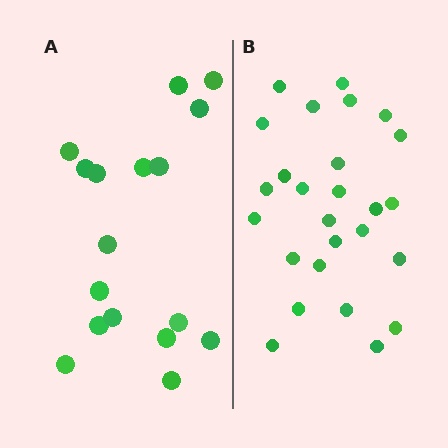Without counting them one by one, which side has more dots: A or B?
Region B (the right region) has more dots.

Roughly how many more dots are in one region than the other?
Region B has roughly 8 or so more dots than region A.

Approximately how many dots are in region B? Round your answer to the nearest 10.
About 30 dots. (The exact count is 26, which rounds to 30.)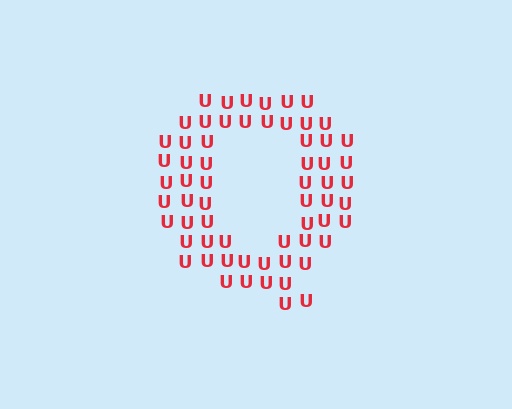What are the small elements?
The small elements are letter U's.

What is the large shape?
The large shape is the letter Q.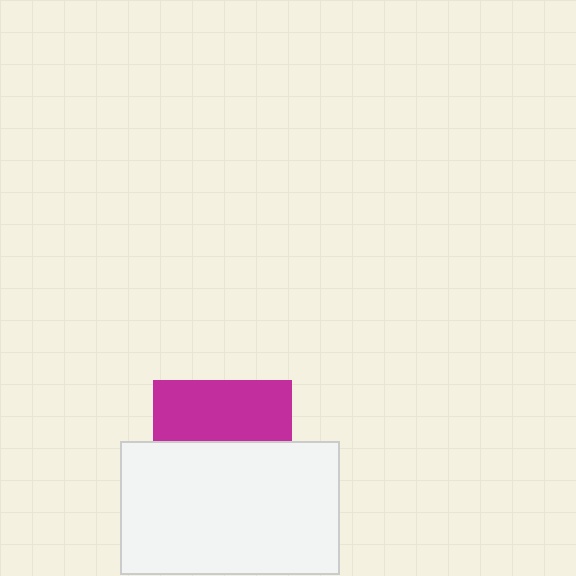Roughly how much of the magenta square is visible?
A small part of it is visible (roughly 44%).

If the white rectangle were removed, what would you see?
You would see the complete magenta square.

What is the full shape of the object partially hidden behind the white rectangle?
The partially hidden object is a magenta square.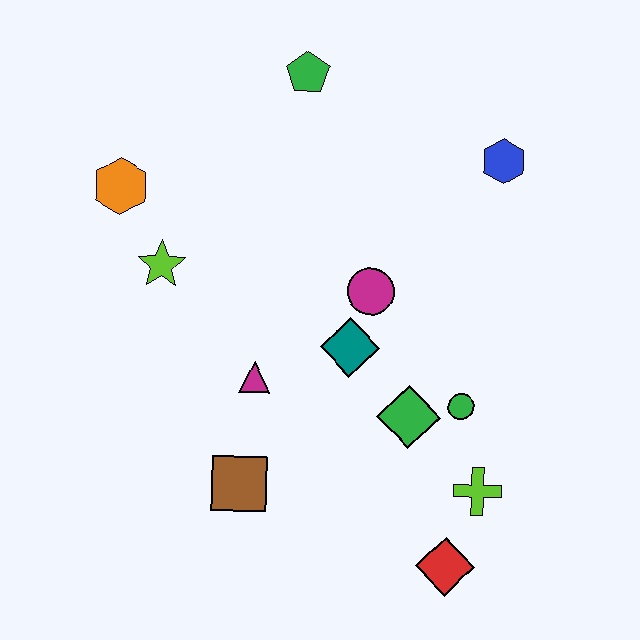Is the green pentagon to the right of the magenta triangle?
Yes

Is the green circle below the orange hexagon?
Yes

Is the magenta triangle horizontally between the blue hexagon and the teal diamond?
No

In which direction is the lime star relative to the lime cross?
The lime star is to the left of the lime cross.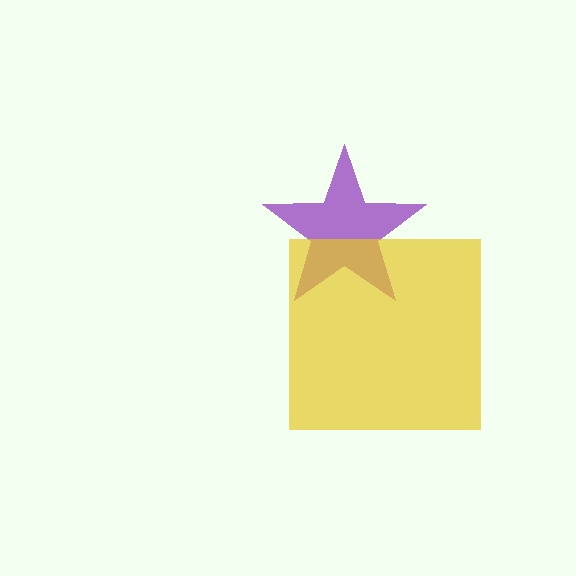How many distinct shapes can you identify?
There are 2 distinct shapes: a purple star, a yellow square.